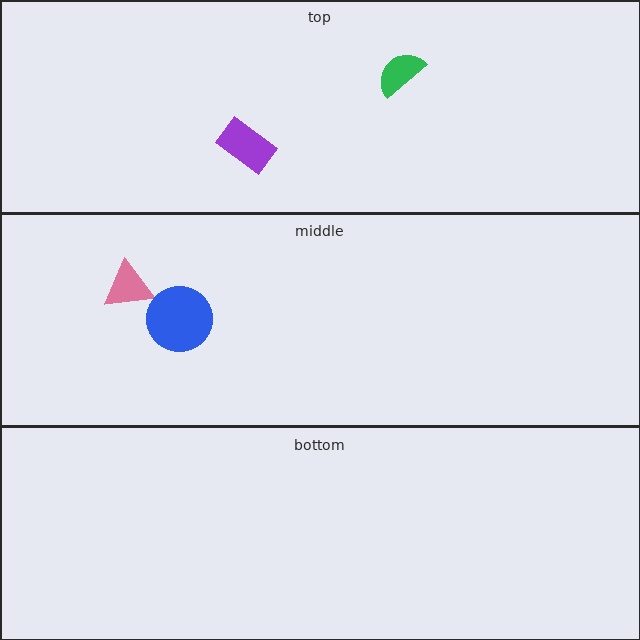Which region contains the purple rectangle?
The top region.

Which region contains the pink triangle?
The middle region.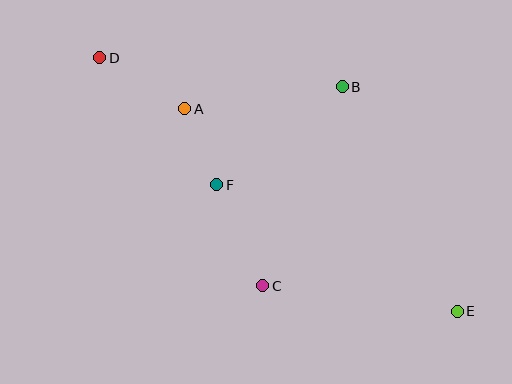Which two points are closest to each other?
Points A and F are closest to each other.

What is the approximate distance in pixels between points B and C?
The distance between B and C is approximately 214 pixels.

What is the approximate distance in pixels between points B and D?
The distance between B and D is approximately 244 pixels.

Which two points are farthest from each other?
Points D and E are farthest from each other.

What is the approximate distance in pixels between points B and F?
The distance between B and F is approximately 159 pixels.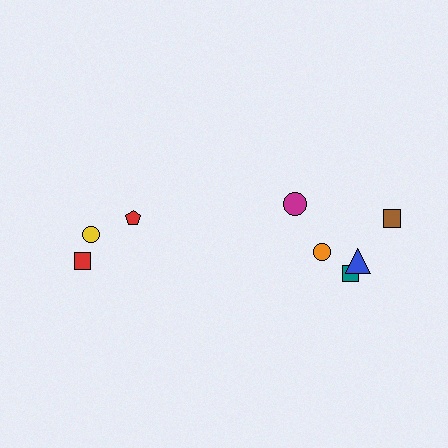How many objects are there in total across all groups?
There are 8 objects.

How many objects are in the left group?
There are 3 objects.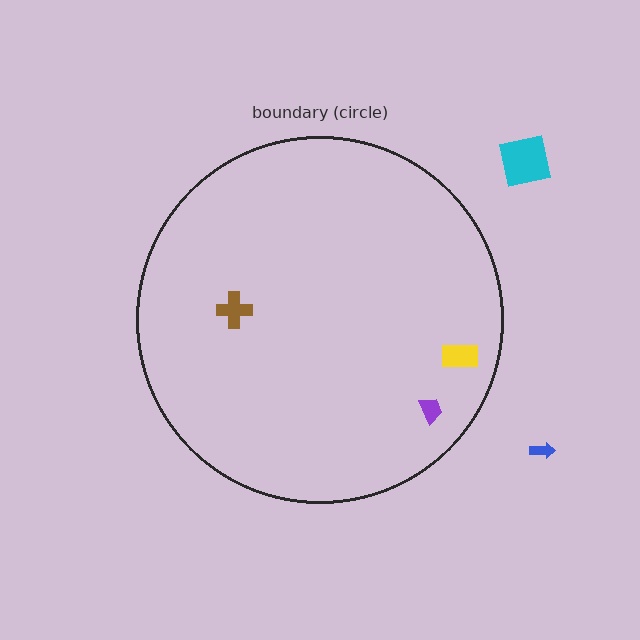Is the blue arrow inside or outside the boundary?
Outside.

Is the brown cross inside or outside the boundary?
Inside.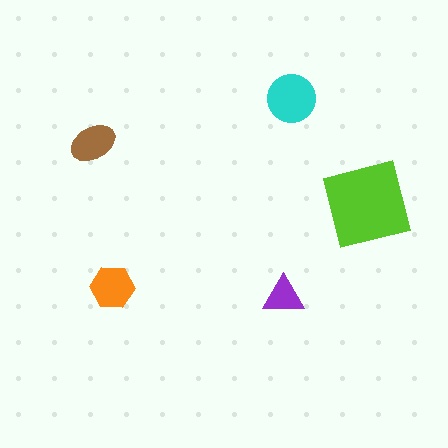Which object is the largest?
The lime square.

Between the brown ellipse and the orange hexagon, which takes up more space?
The orange hexagon.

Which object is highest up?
The cyan circle is topmost.